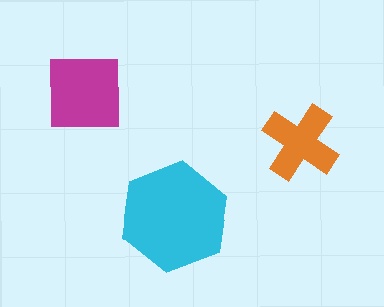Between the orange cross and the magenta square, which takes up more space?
The magenta square.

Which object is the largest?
The cyan hexagon.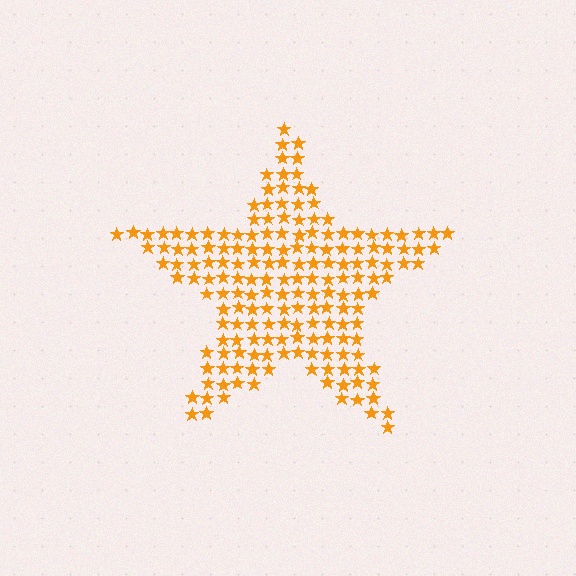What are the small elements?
The small elements are stars.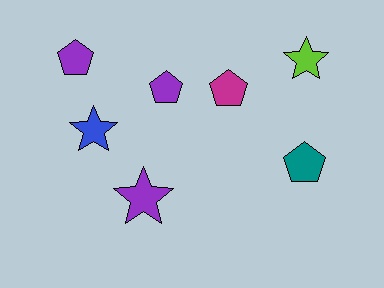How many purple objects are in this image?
There are 3 purple objects.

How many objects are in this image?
There are 7 objects.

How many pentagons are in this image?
There are 4 pentagons.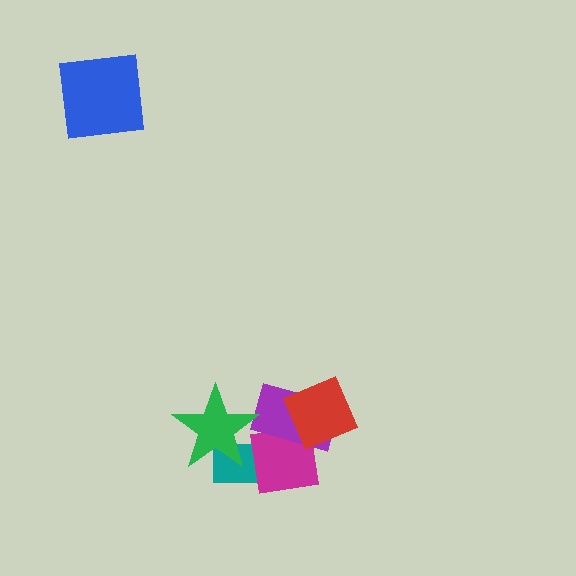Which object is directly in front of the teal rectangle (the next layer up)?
The magenta square is directly in front of the teal rectangle.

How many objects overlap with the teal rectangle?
2 objects overlap with the teal rectangle.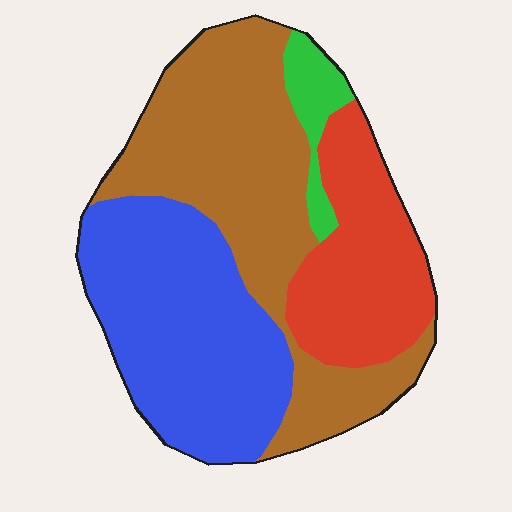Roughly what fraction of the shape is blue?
Blue takes up about one third (1/3) of the shape.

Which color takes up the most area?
Brown, at roughly 40%.